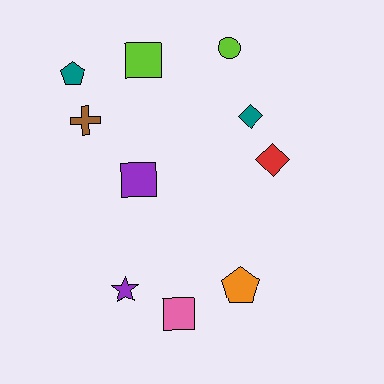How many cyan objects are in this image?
There are no cyan objects.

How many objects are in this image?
There are 10 objects.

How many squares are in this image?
There are 3 squares.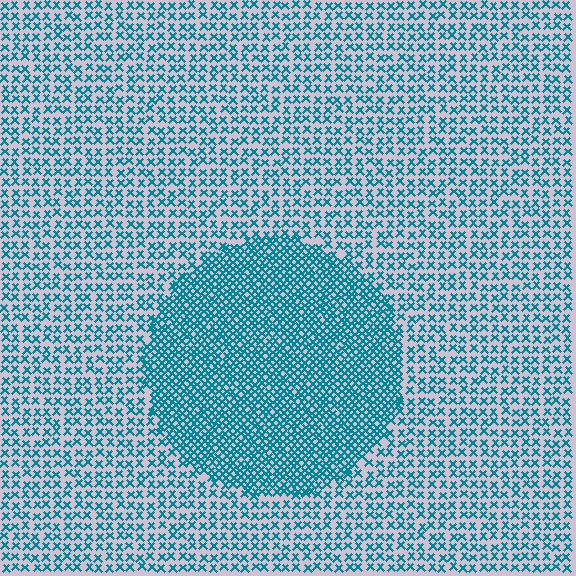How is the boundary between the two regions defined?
The boundary is defined by a change in element density (approximately 2.1x ratio). All elements are the same color, size, and shape.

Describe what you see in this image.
The image contains small teal elements arranged at two different densities. A circle-shaped region is visible where the elements are more densely packed than the surrounding area.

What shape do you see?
I see a circle.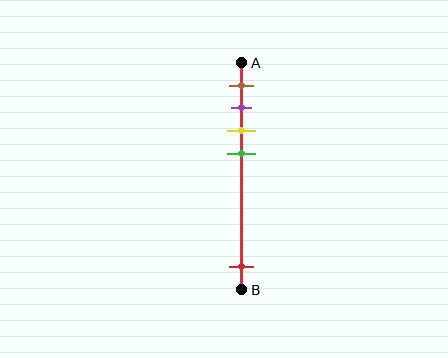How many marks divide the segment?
There are 5 marks dividing the segment.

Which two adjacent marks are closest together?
The purple and yellow marks are the closest adjacent pair.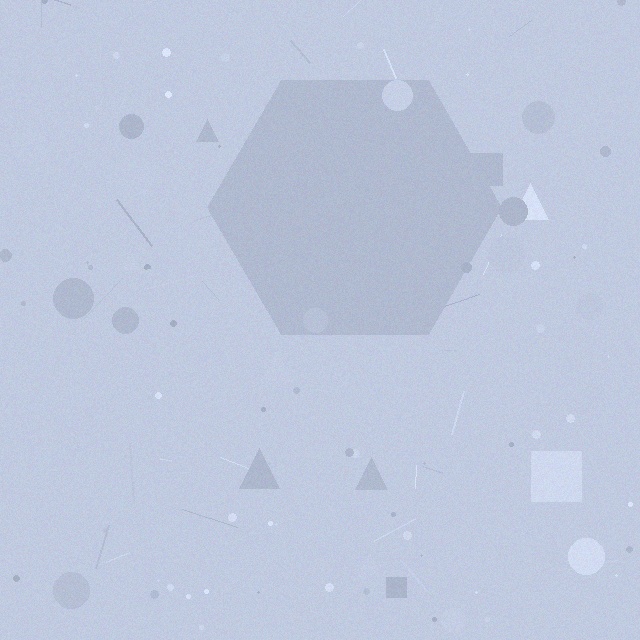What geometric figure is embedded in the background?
A hexagon is embedded in the background.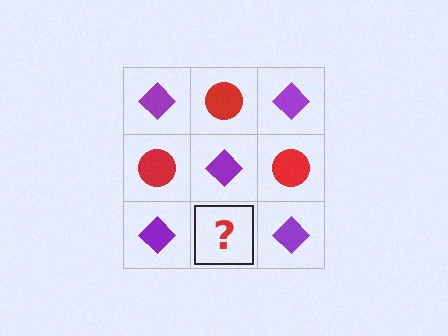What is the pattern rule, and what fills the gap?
The rule is that it alternates purple diamond and red circle in a checkerboard pattern. The gap should be filled with a red circle.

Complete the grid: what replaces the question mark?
The question mark should be replaced with a red circle.